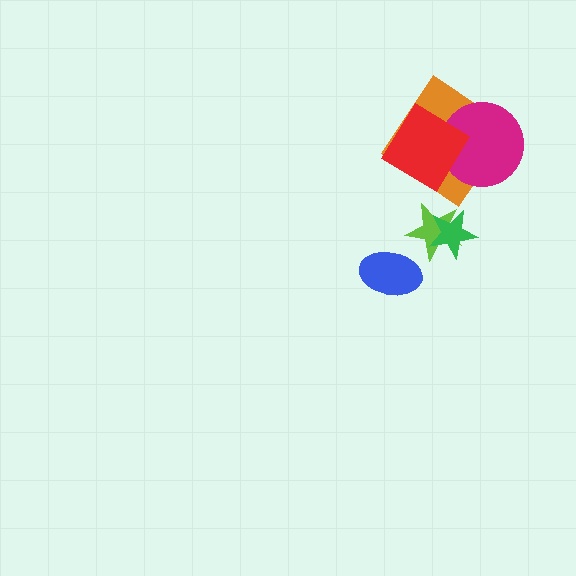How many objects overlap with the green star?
1 object overlaps with the green star.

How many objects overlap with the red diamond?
2 objects overlap with the red diamond.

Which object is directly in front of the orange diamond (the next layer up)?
The magenta circle is directly in front of the orange diamond.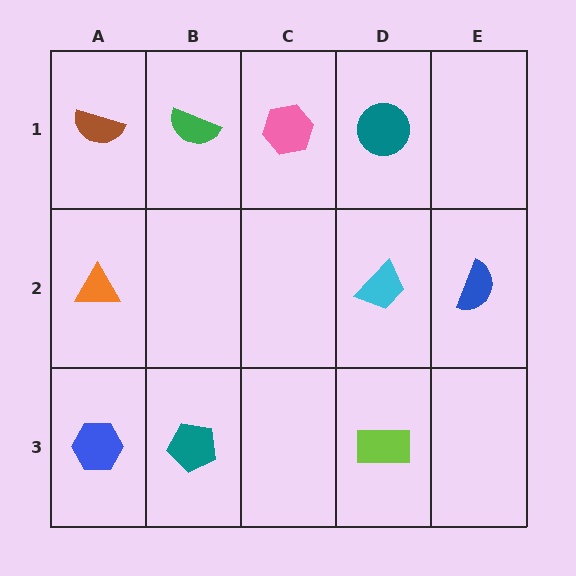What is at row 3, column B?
A teal pentagon.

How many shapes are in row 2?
3 shapes.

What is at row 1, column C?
A pink hexagon.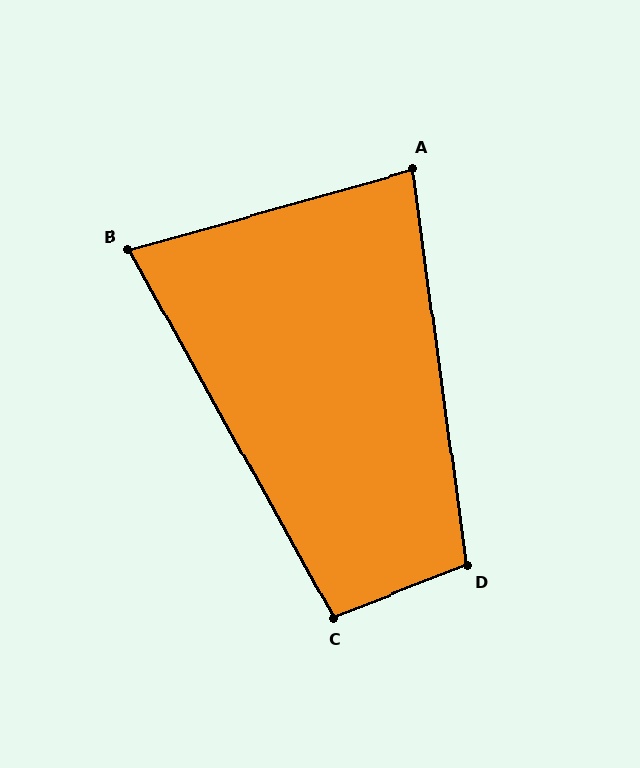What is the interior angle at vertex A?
Approximately 82 degrees (acute).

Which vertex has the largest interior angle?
D, at approximately 103 degrees.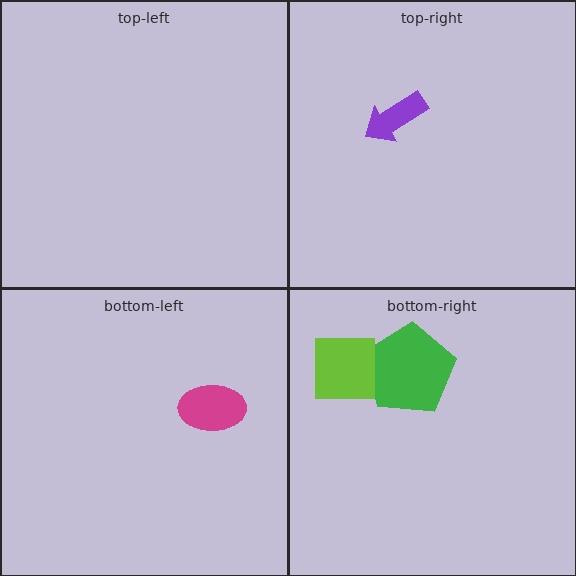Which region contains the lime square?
The bottom-right region.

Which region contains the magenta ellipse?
The bottom-left region.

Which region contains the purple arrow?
The top-right region.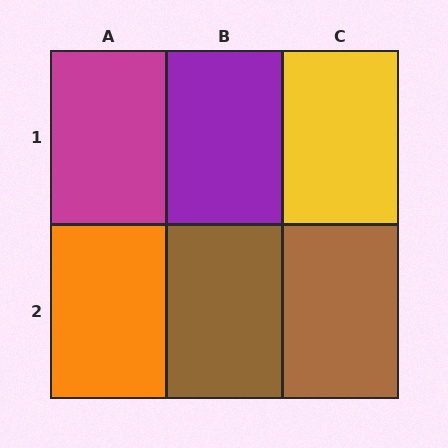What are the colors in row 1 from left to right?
Magenta, purple, yellow.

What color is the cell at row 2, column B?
Brown.